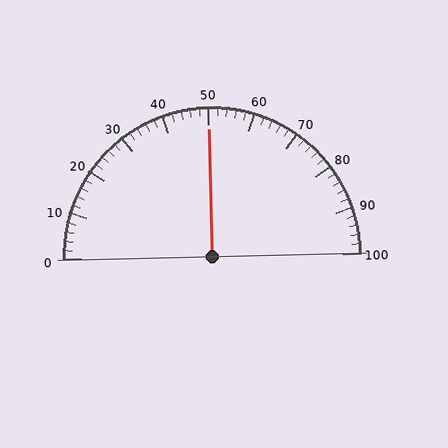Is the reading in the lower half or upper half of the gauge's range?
The reading is in the upper half of the range (0 to 100).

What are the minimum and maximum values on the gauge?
The gauge ranges from 0 to 100.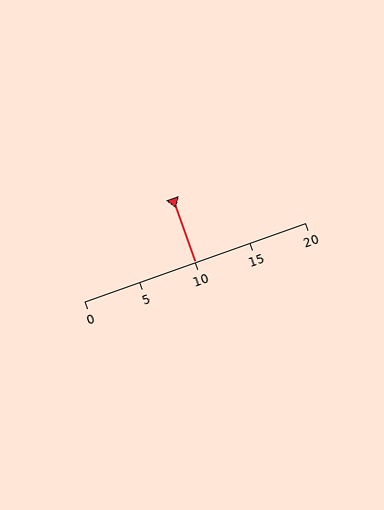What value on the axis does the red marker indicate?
The marker indicates approximately 10.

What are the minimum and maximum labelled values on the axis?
The axis runs from 0 to 20.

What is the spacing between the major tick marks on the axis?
The major ticks are spaced 5 apart.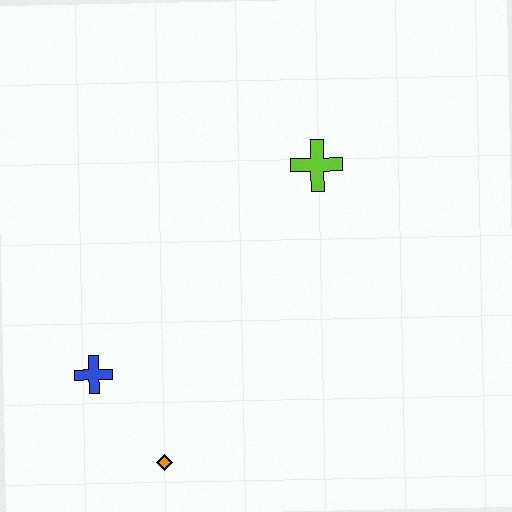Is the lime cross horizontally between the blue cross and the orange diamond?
No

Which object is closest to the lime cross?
The blue cross is closest to the lime cross.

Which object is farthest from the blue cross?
The lime cross is farthest from the blue cross.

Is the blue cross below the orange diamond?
No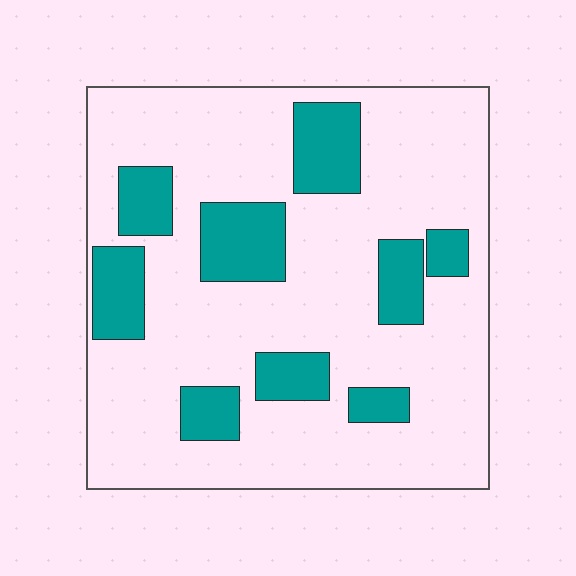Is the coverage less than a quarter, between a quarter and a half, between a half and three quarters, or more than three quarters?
Less than a quarter.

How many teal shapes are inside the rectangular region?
9.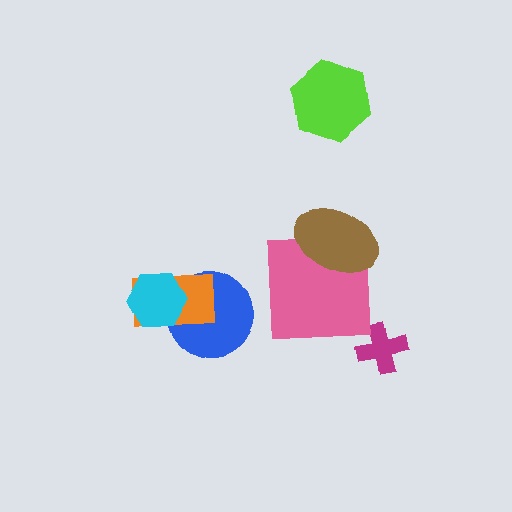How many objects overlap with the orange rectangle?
2 objects overlap with the orange rectangle.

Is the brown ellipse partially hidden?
No, no other shape covers it.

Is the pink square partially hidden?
Yes, it is partially covered by another shape.